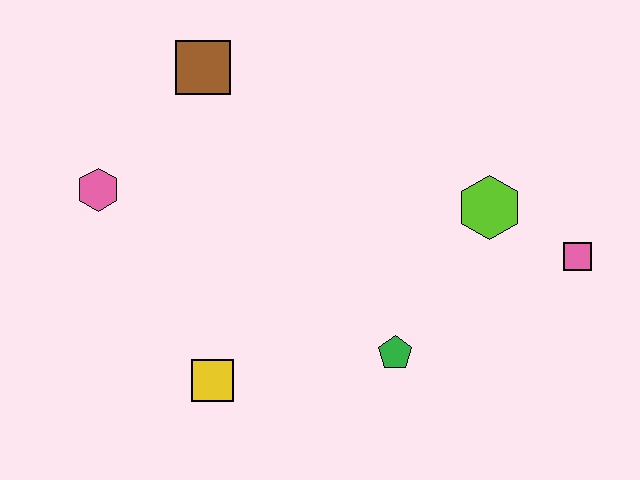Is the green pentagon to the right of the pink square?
No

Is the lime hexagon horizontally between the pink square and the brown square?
Yes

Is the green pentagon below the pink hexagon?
Yes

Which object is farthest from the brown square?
The pink square is farthest from the brown square.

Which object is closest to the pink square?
The lime hexagon is closest to the pink square.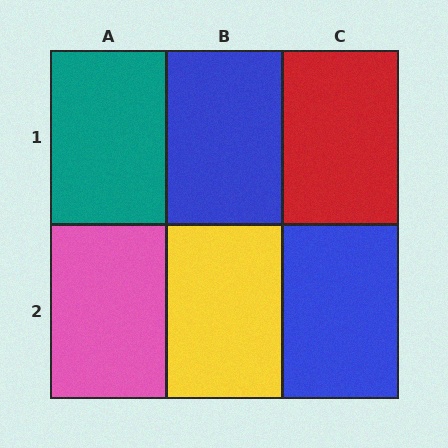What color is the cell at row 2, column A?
Pink.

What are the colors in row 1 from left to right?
Teal, blue, red.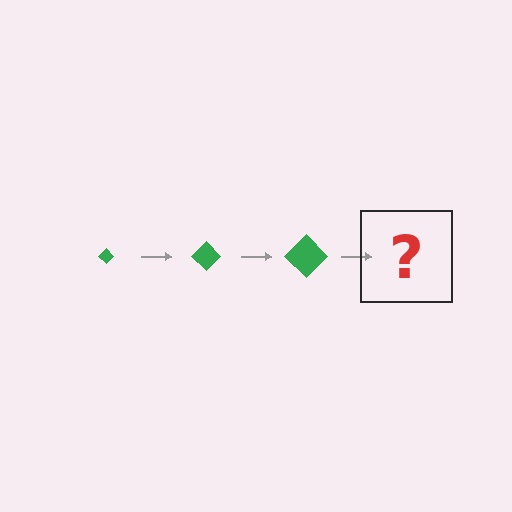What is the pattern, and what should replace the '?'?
The pattern is that the diamond gets progressively larger each step. The '?' should be a green diamond, larger than the previous one.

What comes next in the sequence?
The next element should be a green diamond, larger than the previous one.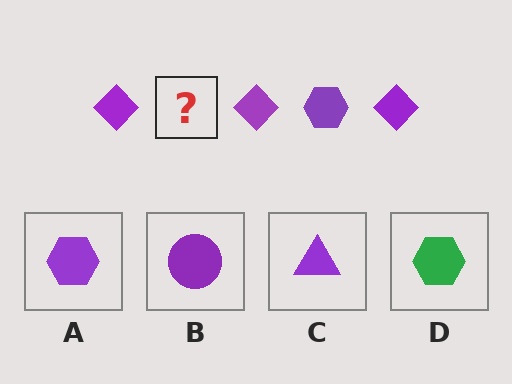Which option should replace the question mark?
Option A.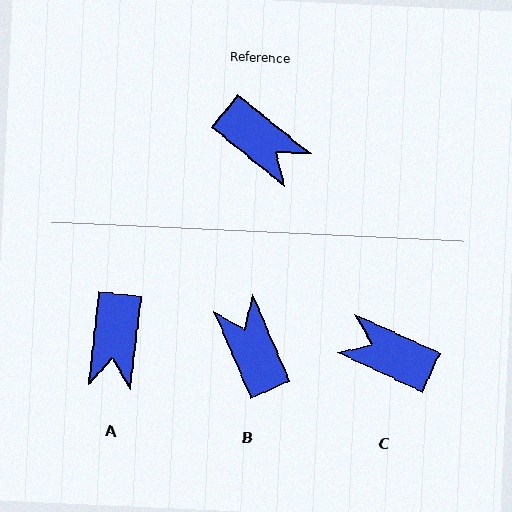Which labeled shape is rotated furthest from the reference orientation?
C, about 166 degrees away.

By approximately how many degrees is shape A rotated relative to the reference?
Approximately 58 degrees clockwise.